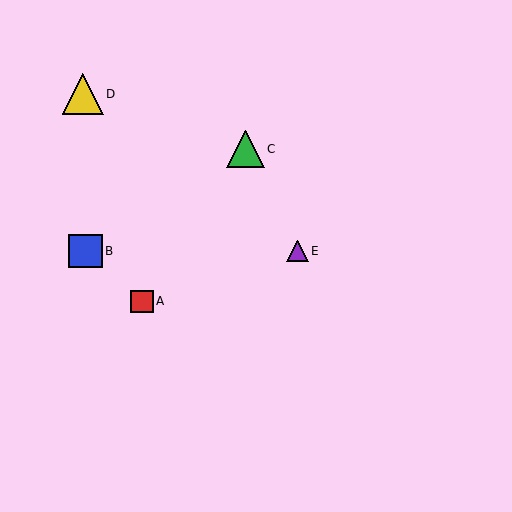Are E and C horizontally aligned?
No, E is at y≈251 and C is at y≈149.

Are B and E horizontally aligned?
Yes, both are at y≈251.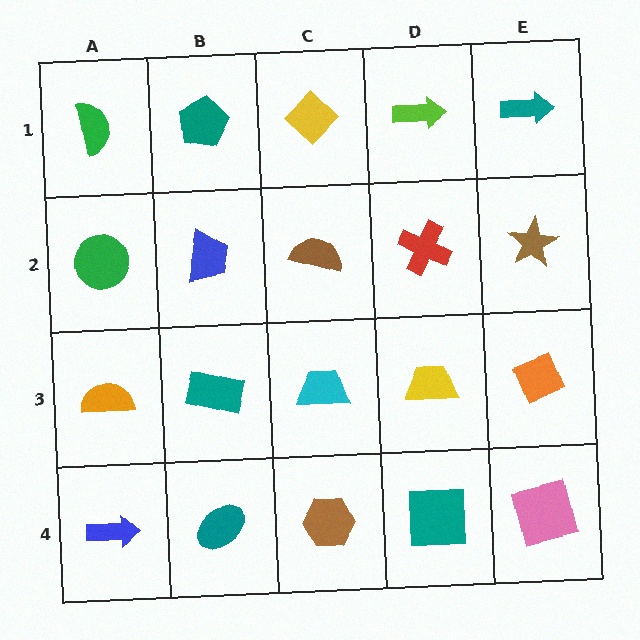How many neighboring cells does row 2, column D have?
4.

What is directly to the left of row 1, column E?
A lime arrow.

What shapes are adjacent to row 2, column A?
A green semicircle (row 1, column A), an orange semicircle (row 3, column A), a blue trapezoid (row 2, column B).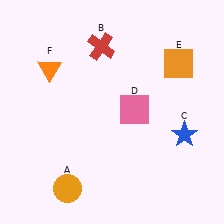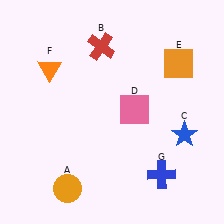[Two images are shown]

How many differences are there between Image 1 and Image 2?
There is 1 difference between the two images.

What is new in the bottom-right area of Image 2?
A blue cross (G) was added in the bottom-right area of Image 2.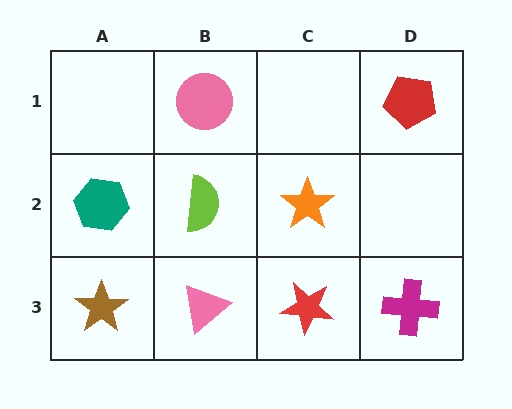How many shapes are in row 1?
2 shapes.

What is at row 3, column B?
A pink triangle.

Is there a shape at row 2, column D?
No, that cell is empty.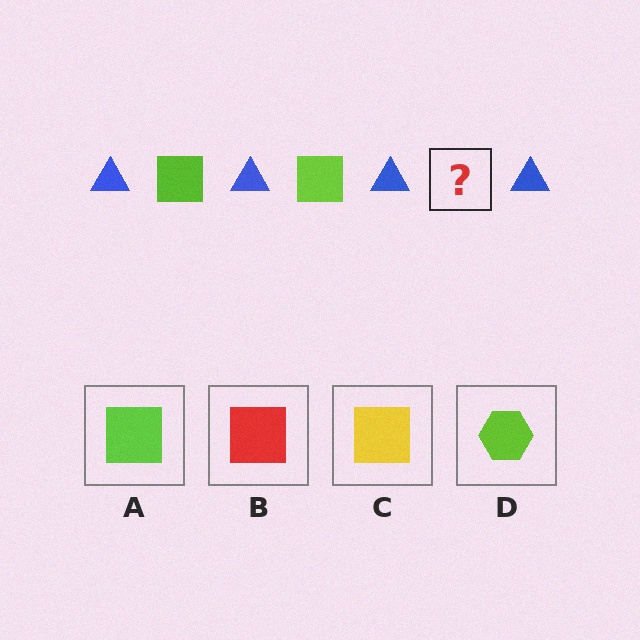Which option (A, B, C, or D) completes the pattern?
A.